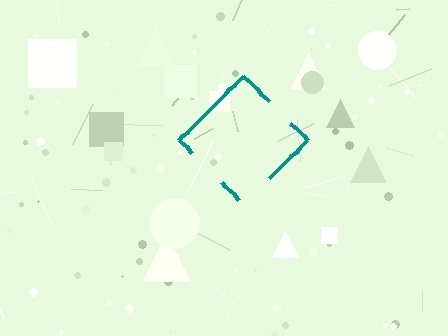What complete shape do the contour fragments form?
The contour fragments form a diamond.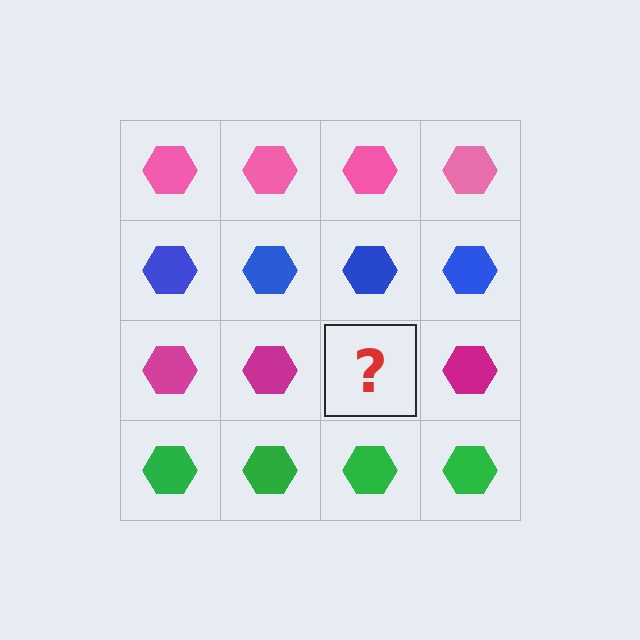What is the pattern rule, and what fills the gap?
The rule is that each row has a consistent color. The gap should be filled with a magenta hexagon.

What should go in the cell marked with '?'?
The missing cell should contain a magenta hexagon.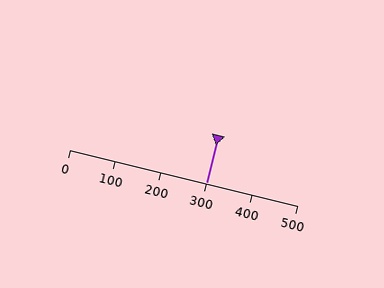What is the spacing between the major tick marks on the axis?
The major ticks are spaced 100 apart.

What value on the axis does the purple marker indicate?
The marker indicates approximately 300.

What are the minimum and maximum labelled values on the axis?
The axis runs from 0 to 500.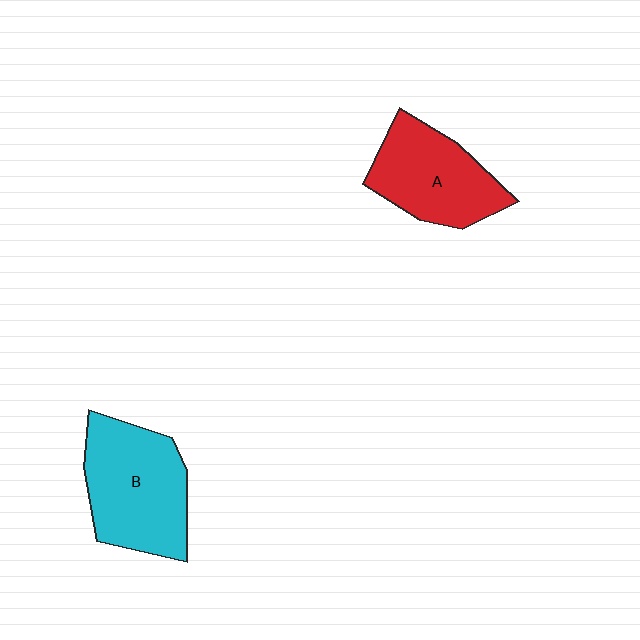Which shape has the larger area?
Shape B (cyan).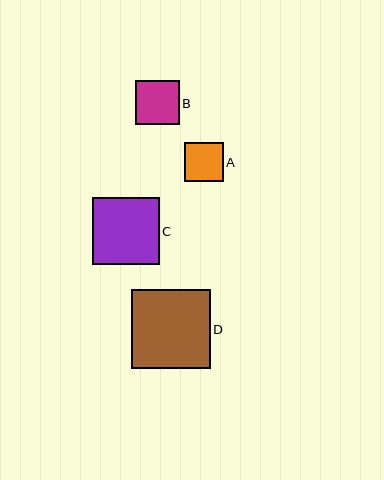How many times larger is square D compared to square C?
Square D is approximately 1.2 times the size of square C.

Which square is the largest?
Square D is the largest with a size of approximately 78 pixels.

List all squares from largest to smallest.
From largest to smallest: D, C, B, A.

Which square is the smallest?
Square A is the smallest with a size of approximately 39 pixels.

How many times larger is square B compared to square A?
Square B is approximately 1.1 times the size of square A.